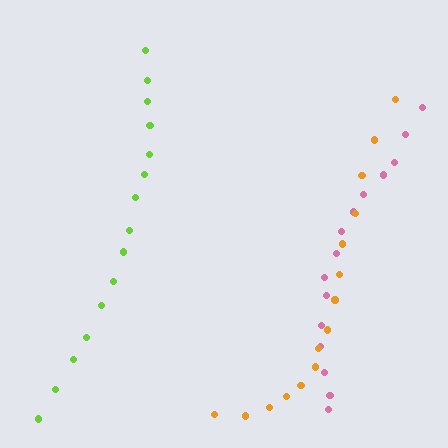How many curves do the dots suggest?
There are 3 distinct paths.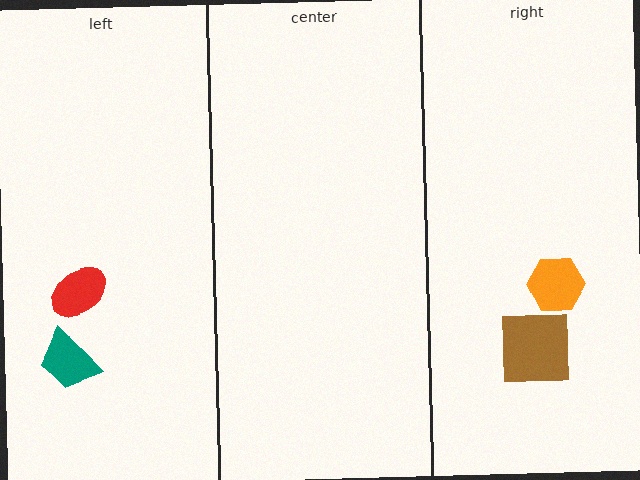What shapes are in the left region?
The teal trapezoid, the red ellipse.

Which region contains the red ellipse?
The left region.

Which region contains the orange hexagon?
The right region.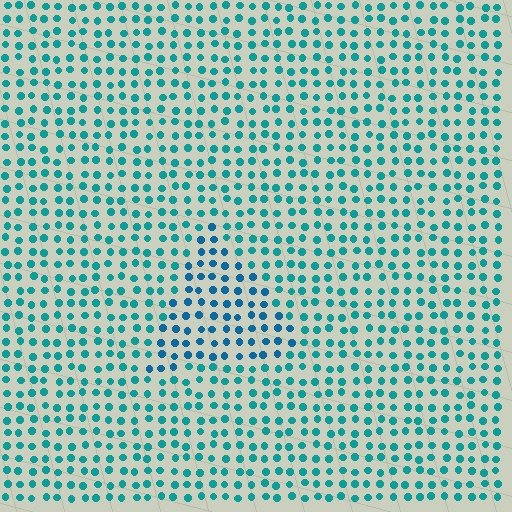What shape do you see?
I see a triangle.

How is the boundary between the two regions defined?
The boundary is defined purely by a slight shift in hue (about 25 degrees). Spacing, size, and orientation are identical on both sides.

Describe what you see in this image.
The image is filled with small teal elements in a uniform arrangement. A triangle-shaped region is visible where the elements are tinted to a slightly different hue, forming a subtle color boundary.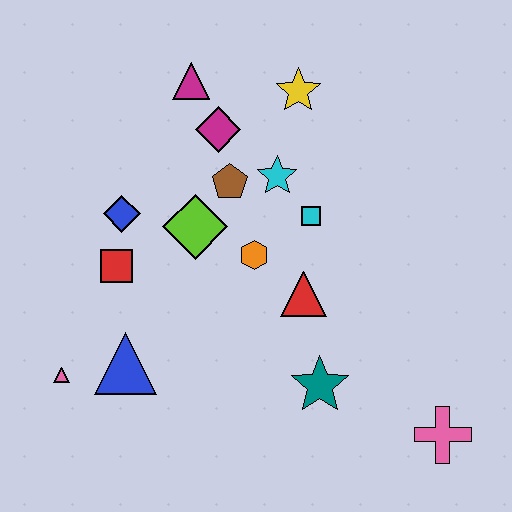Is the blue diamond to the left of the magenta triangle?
Yes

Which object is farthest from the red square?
The pink cross is farthest from the red square.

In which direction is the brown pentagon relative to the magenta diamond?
The brown pentagon is below the magenta diamond.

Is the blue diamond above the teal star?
Yes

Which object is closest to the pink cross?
The teal star is closest to the pink cross.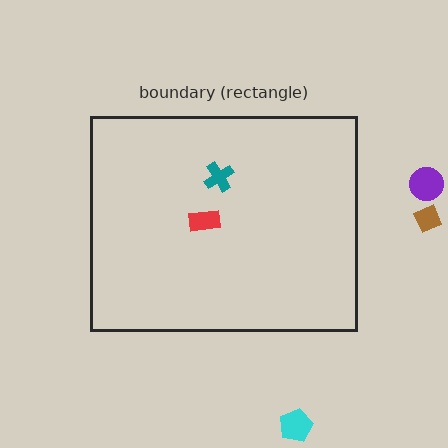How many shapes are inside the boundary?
2 inside, 3 outside.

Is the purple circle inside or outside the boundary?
Outside.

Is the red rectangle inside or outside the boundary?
Inside.